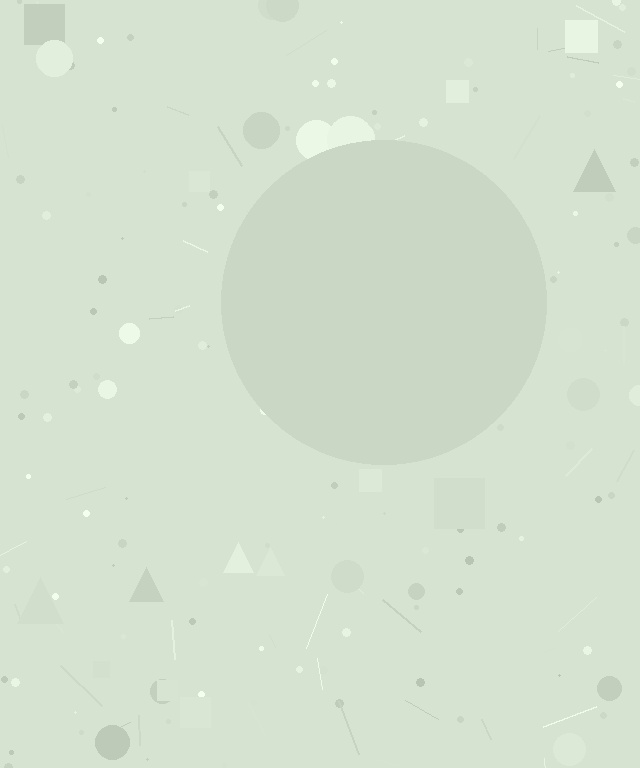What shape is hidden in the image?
A circle is hidden in the image.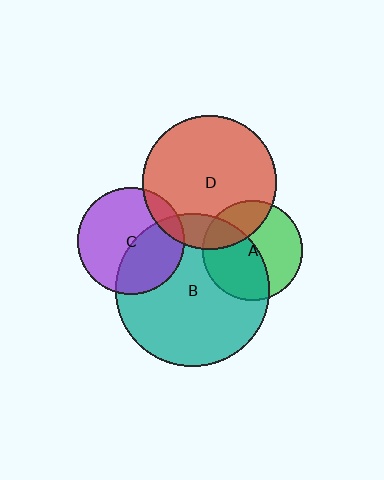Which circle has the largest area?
Circle B (teal).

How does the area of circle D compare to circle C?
Approximately 1.6 times.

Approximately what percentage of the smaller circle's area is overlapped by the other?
Approximately 50%.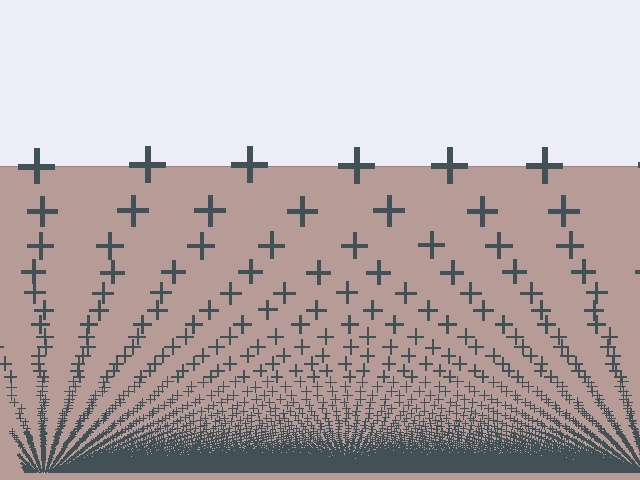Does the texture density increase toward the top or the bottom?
Density increases toward the bottom.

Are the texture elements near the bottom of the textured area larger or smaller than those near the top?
Smaller. The gradient is inverted — elements near the bottom are smaller and denser.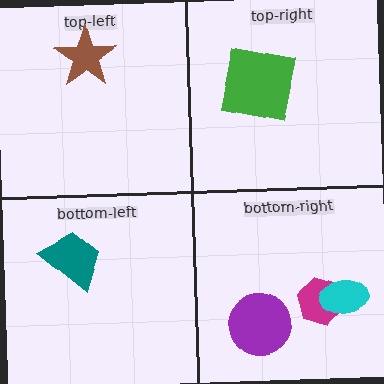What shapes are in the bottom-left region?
The teal trapezoid.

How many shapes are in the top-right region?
1.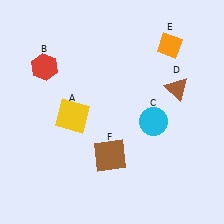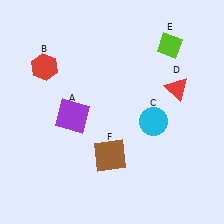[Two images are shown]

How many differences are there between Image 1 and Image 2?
There are 3 differences between the two images.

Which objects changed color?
A changed from yellow to purple. D changed from brown to red. E changed from orange to lime.